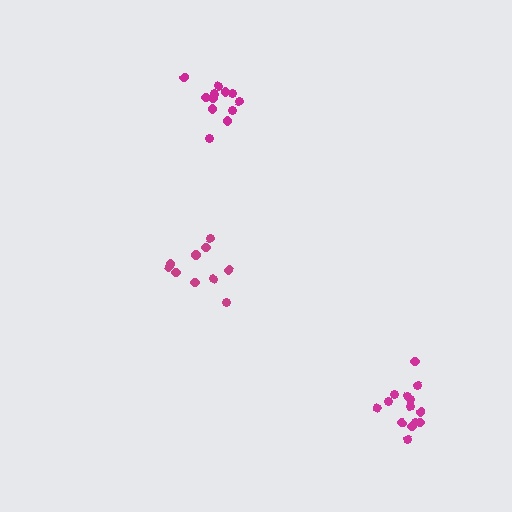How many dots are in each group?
Group 1: 12 dots, Group 2: 10 dots, Group 3: 14 dots (36 total).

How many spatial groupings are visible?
There are 3 spatial groupings.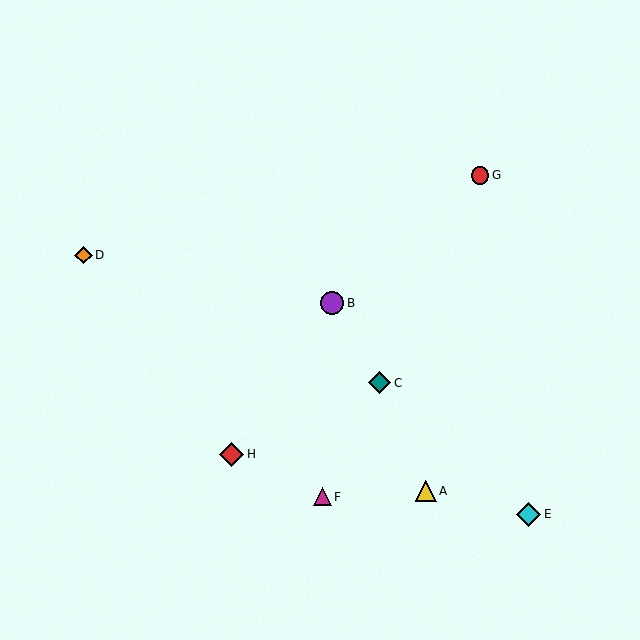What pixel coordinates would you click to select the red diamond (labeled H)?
Click at (232, 454) to select the red diamond H.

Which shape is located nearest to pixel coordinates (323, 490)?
The magenta triangle (labeled F) at (322, 497) is nearest to that location.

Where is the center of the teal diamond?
The center of the teal diamond is at (379, 383).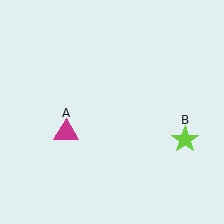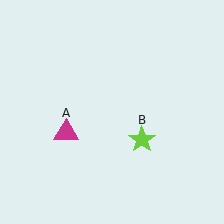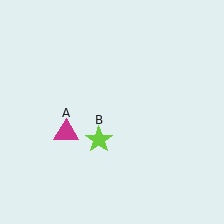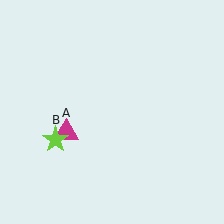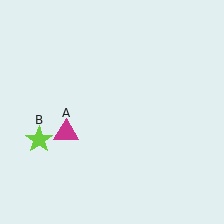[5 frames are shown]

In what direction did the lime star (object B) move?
The lime star (object B) moved left.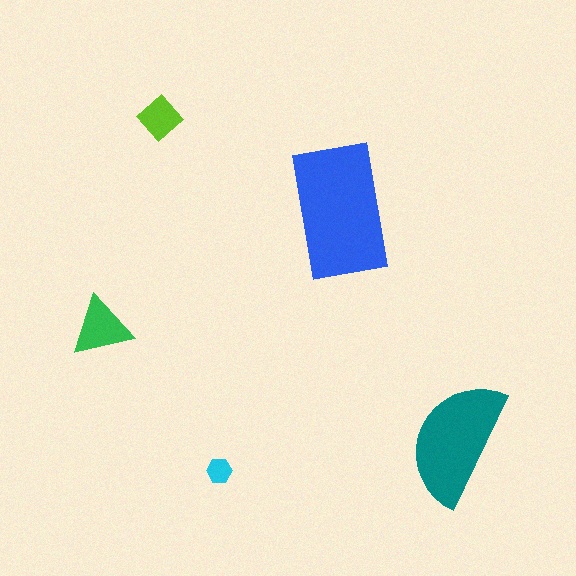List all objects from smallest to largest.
The cyan hexagon, the lime diamond, the green triangle, the teal semicircle, the blue rectangle.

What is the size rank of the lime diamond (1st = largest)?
4th.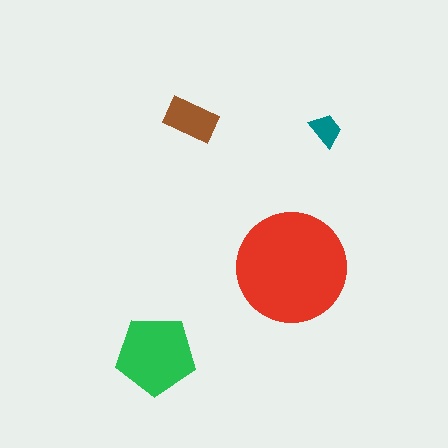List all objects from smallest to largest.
The teal trapezoid, the brown rectangle, the green pentagon, the red circle.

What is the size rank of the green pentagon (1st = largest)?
2nd.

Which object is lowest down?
The green pentagon is bottommost.